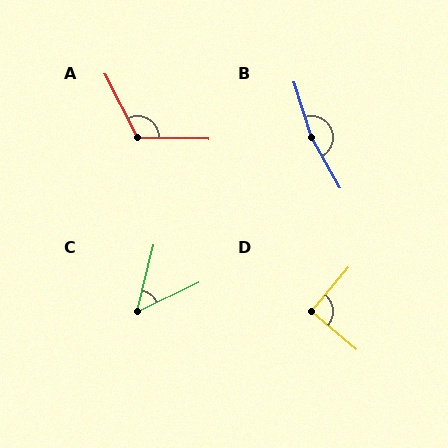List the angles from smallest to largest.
C (50°), D (89°), A (119°), B (168°).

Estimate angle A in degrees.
Approximately 119 degrees.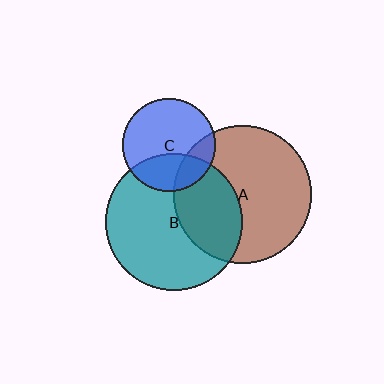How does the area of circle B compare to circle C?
Approximately 2.2 times.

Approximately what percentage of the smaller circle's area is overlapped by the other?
Approximately 30%.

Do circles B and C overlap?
Yes.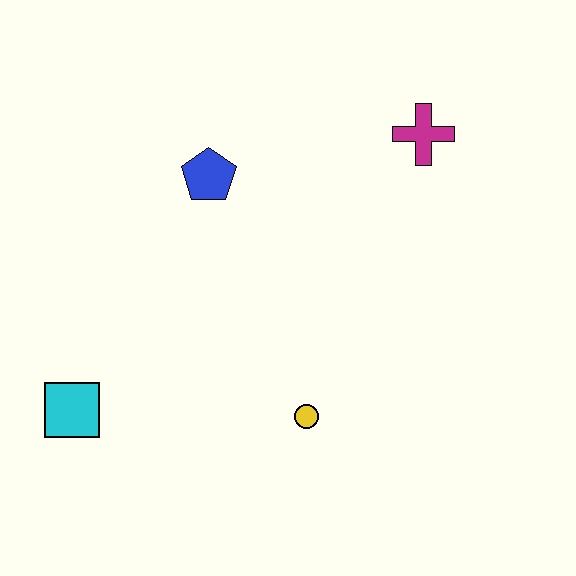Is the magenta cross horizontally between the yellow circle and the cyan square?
No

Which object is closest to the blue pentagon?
The magenta cross is closest to the blue pentagon.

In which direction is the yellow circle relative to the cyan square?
The yellow circle is to the right of the cyan square.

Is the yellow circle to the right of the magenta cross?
No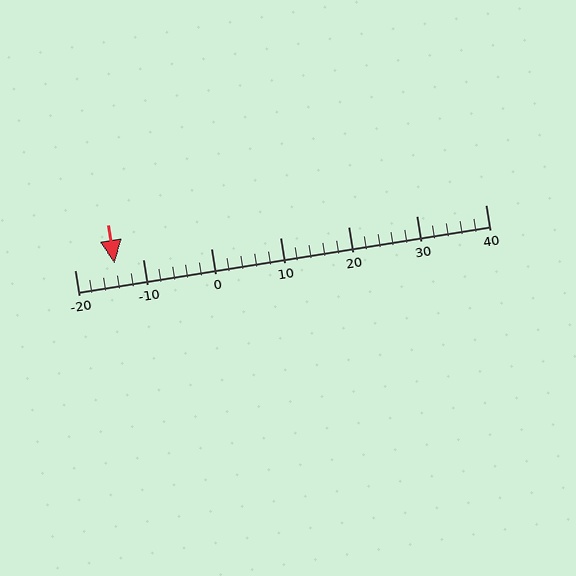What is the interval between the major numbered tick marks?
The major tick marks are spaced 10 units apart.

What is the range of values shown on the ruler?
The ruler shows values from -20 to 40.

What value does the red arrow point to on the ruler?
The red arrow points to approximately -14.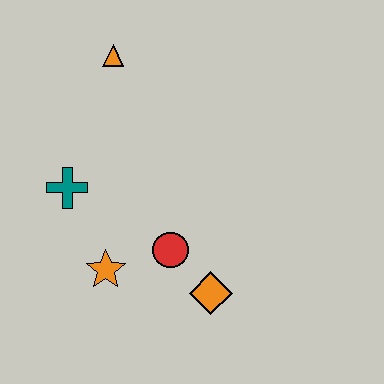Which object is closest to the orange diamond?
The red circle is closest to the orange diamond.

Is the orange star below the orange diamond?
No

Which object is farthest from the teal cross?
The orange diamond is farthest from the teal cross.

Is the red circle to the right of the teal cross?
Yes